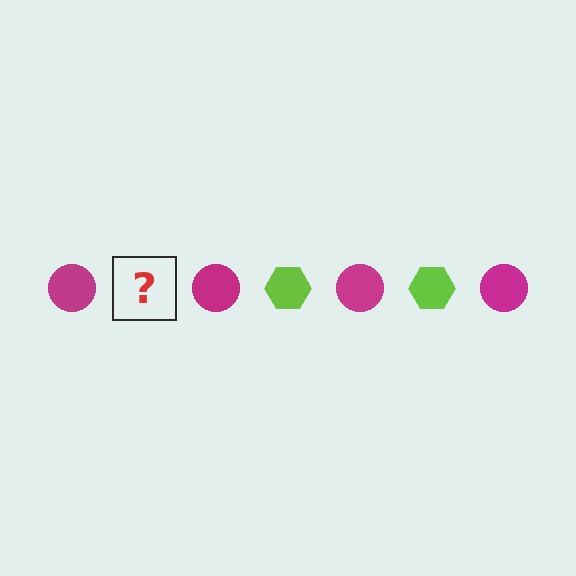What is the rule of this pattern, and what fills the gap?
The rule is that the pattern alternates between magenta circle and lime hexagon. The gap should be filled with a lime hexagon.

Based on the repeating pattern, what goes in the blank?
The blank should be a lime hexagon.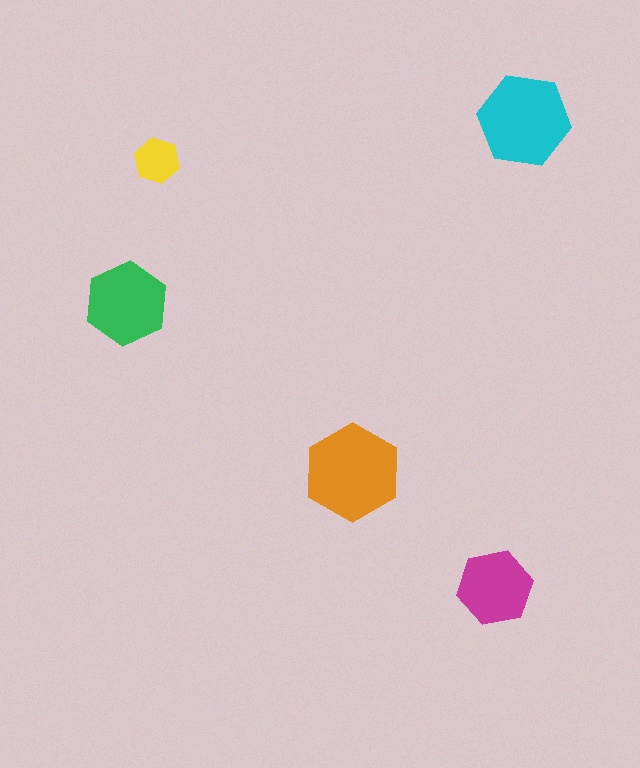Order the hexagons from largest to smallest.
the orange one, the cyan one, the green one, the magenta one, the yellow one.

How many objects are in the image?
There are 5 objects in the image.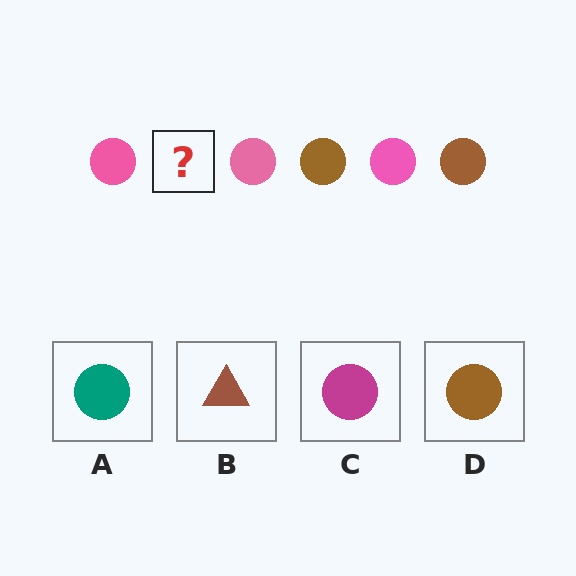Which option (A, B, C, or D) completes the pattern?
D.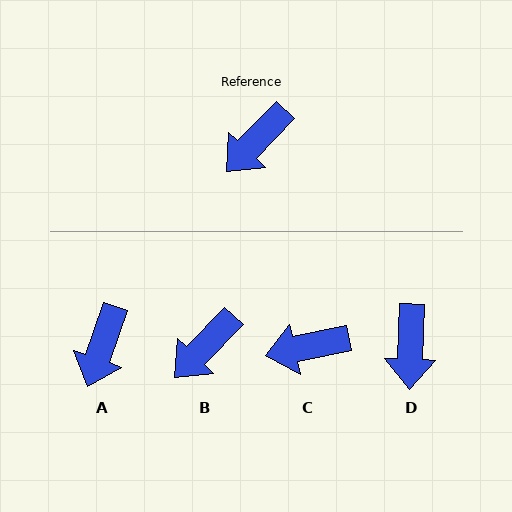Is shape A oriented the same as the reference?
No, it is off by about 25 degrees.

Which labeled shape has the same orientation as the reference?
B.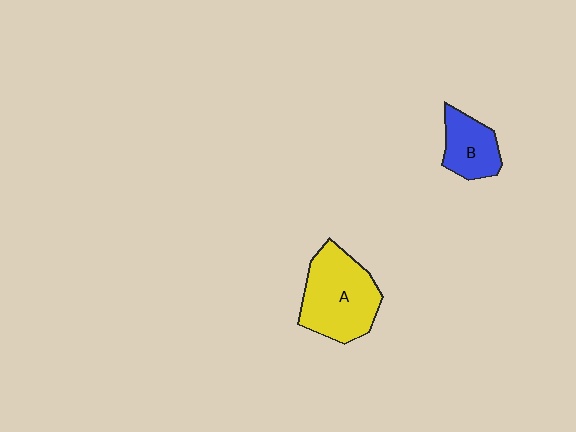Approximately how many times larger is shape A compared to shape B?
Approximately 1.8 times.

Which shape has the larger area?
Shape A (yellow).